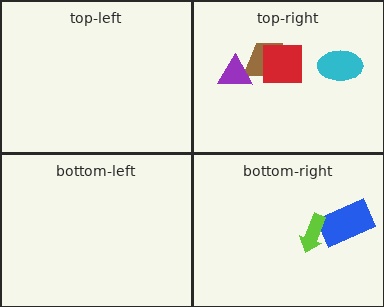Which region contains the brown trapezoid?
The top-right region.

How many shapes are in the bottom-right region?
2.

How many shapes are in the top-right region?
4.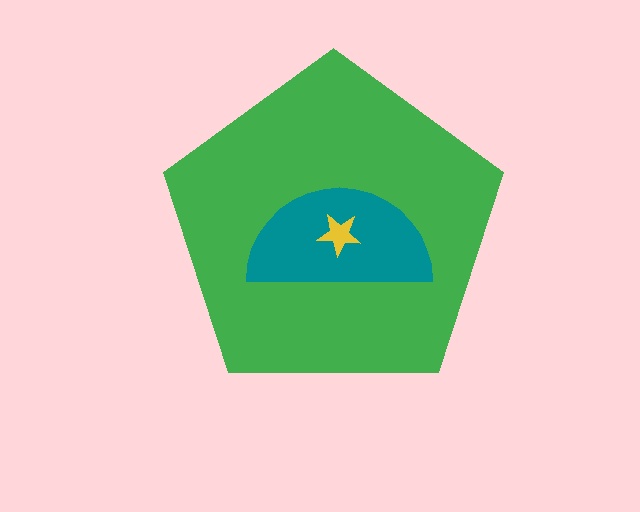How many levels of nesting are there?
3.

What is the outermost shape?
The green pentagon.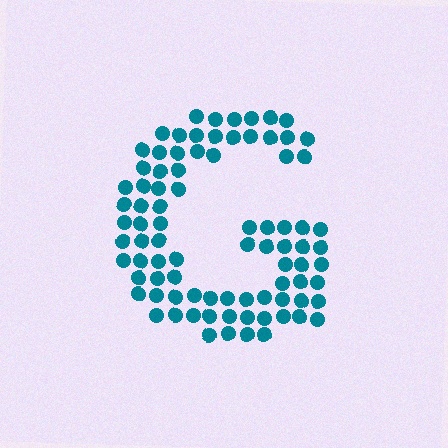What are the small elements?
The small elements are circles.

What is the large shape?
The large shape is the letter G.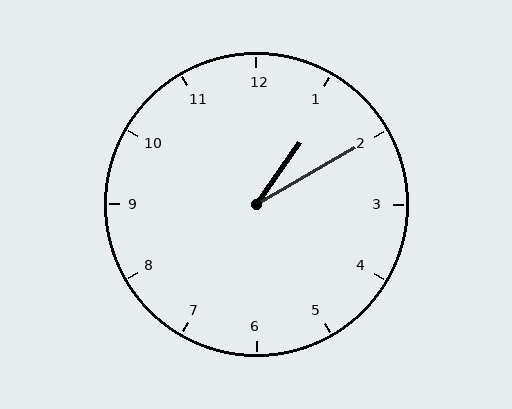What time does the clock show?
1:10.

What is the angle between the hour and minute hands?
Approximately 25 degrees.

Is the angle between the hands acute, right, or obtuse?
It is acute.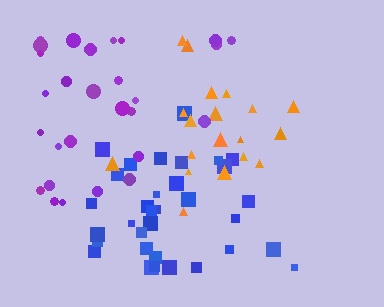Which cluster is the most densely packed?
Orange.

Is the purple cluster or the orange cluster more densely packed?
Orange.